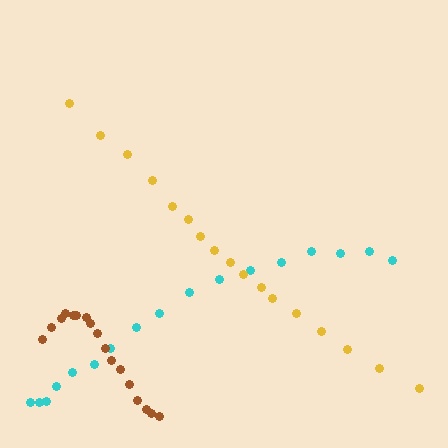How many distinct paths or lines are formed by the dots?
There are 3 distinct paths.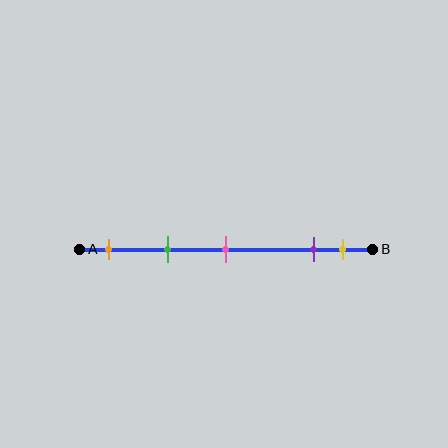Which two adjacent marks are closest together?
The purple and yellow marks are the closest adjacent pair.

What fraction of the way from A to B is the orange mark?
The orange mark is approximately 10% (0.1) of the way from A to B.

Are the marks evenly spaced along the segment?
No, the marks are not evenly spaced.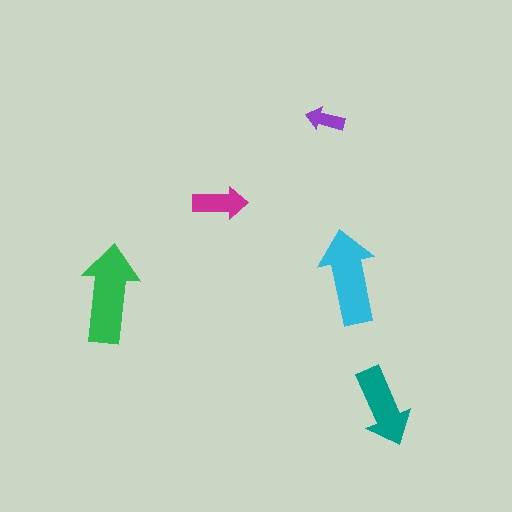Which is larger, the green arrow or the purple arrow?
The green one.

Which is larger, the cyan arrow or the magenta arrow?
The cyan one.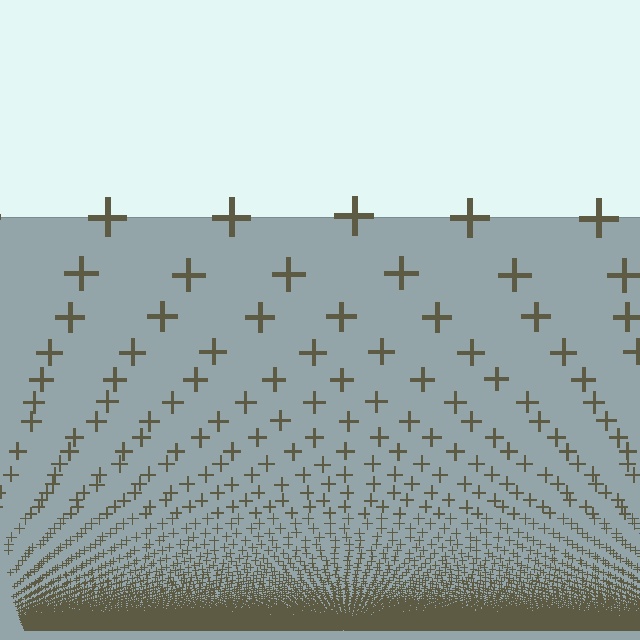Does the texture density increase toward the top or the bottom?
Density increases toward the bottom.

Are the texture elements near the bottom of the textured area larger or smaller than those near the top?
Smaller. The gradient is inverted — elements near the bottom are smaller and denser.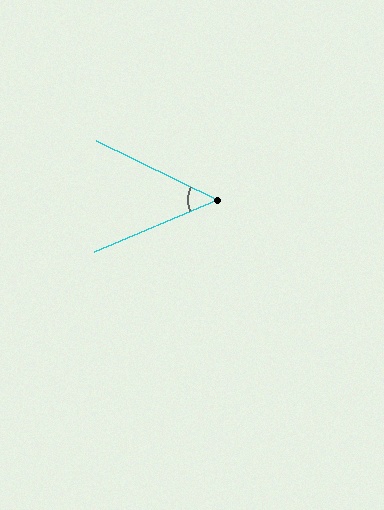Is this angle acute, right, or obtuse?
It is acute.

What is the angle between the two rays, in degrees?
Approximately 49 degrees.